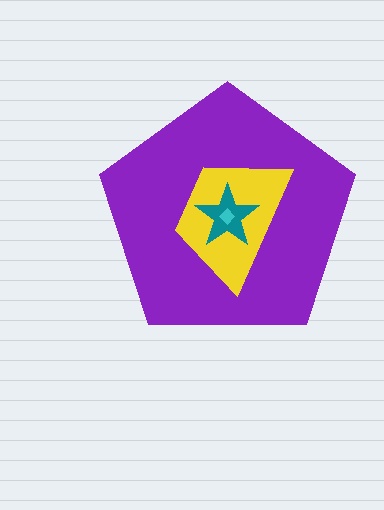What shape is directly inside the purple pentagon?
The yellow trapezoid.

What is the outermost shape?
The purple pentagon.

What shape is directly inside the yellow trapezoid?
The teal star.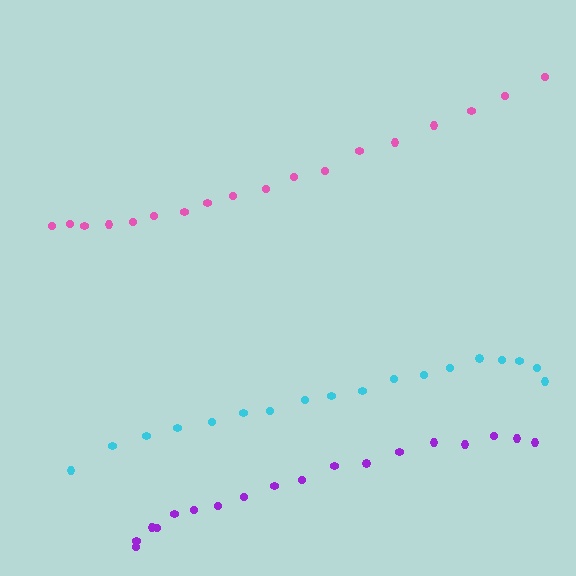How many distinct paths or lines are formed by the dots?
There are 3 distinct paths.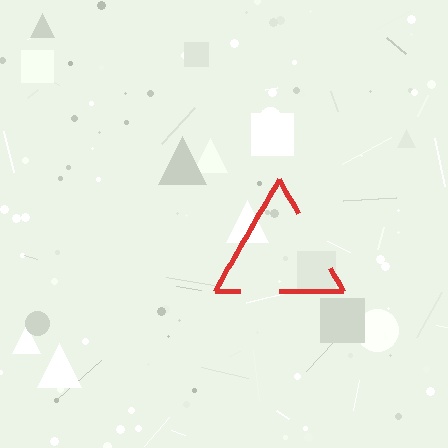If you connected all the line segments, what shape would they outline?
They would outline a triangle.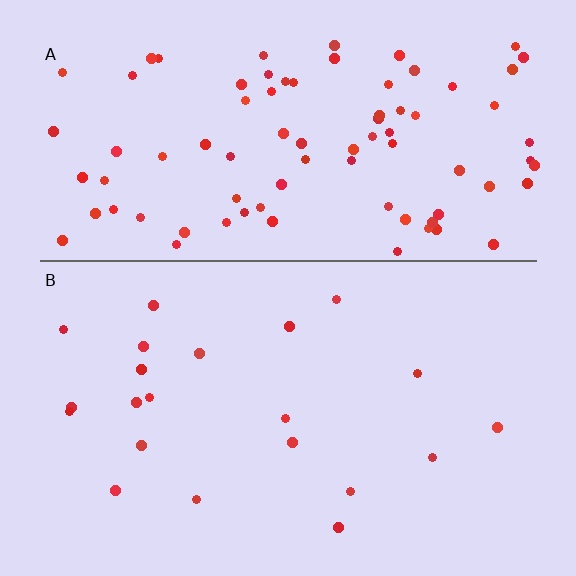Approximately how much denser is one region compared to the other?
Approximately 3.9× — region A over region B.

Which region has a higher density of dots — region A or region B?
A (the top).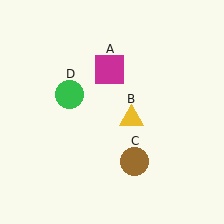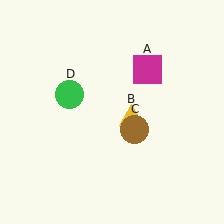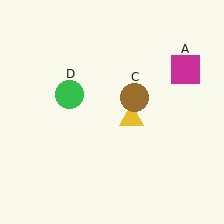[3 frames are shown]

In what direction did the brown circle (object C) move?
The brown circle (object C) moved up.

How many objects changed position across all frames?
2 objects changed position: magenta square (object A), brown circle (object C).